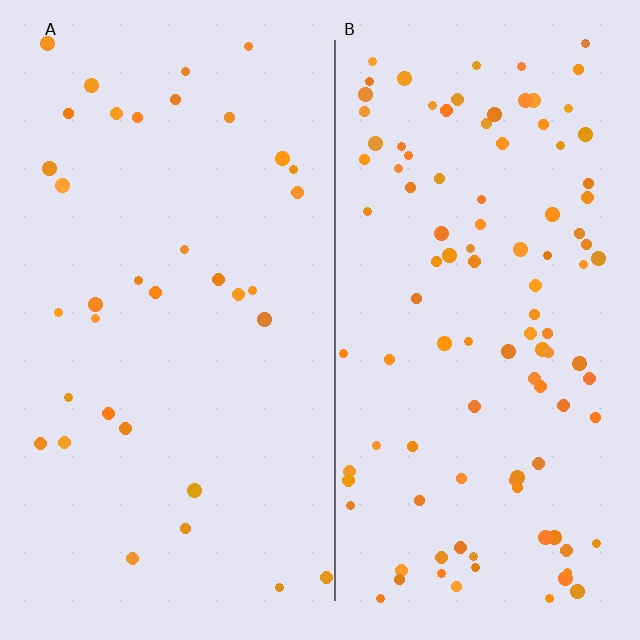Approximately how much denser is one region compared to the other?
Approximately 3.0× — region B over region A.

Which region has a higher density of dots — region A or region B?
B (the right).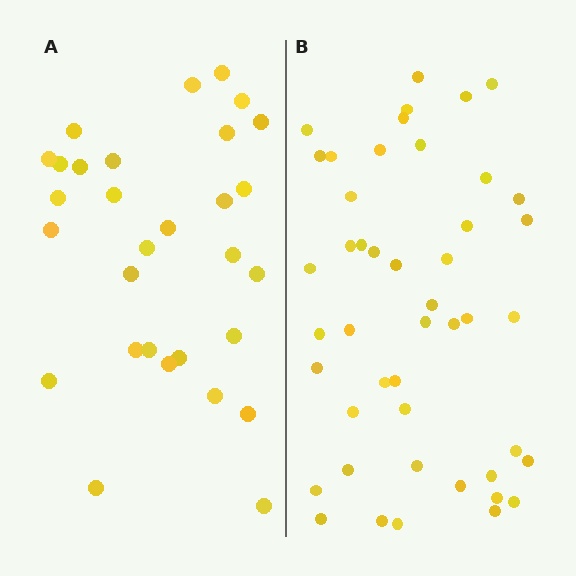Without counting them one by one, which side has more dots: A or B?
Region B (the right region) has more dots.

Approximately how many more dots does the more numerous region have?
Region B has approximately 15 more dots than region A.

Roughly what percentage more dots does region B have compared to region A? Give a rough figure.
About 55% more.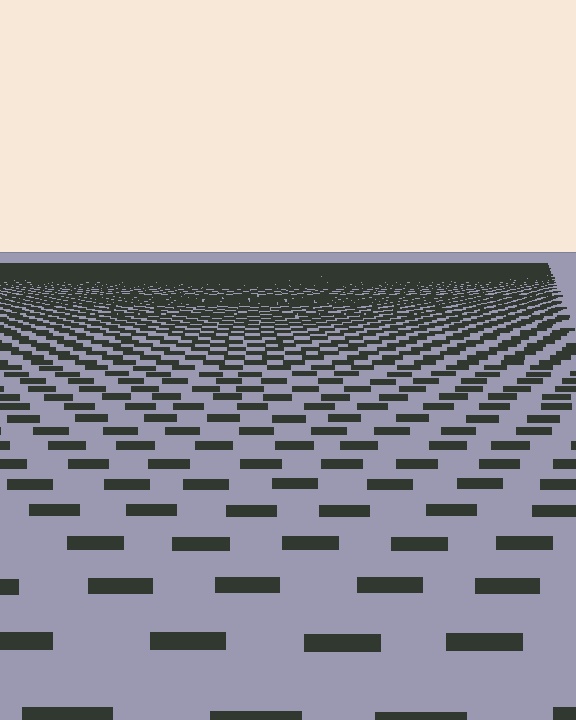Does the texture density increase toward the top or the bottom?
Density increases toward the top.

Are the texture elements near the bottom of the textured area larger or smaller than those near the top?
Larger. Near the bottom, elements are closer to the viewer and appear at a bigger on-screen size.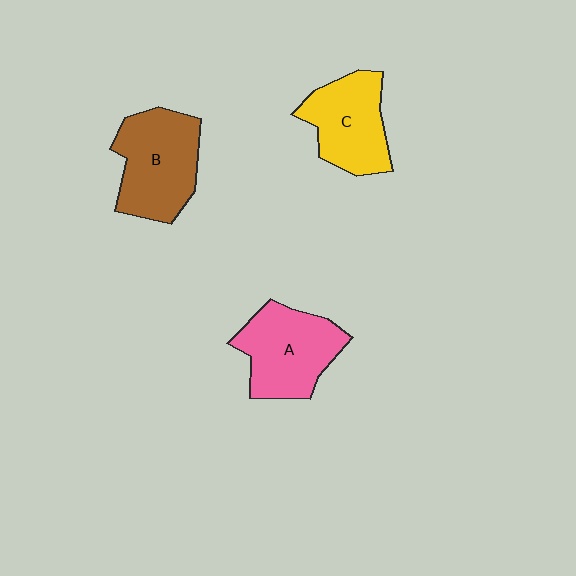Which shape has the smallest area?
Shape C (yellow).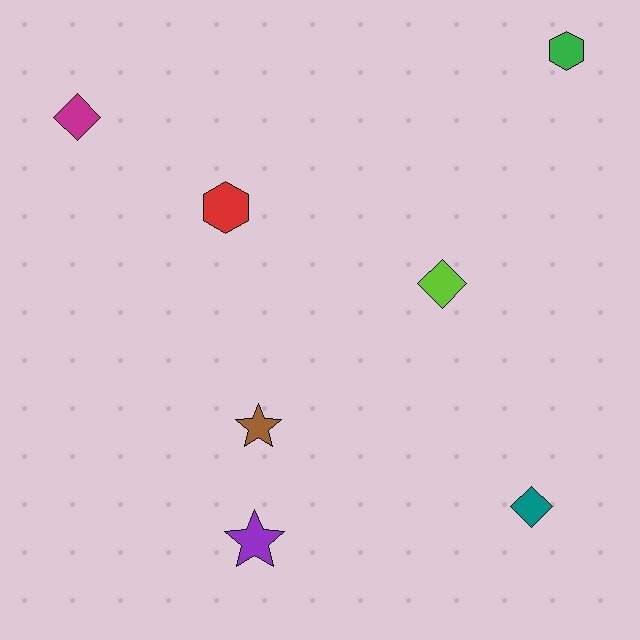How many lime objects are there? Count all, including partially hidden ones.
There is 1 lime object.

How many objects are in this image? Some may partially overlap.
There are 7 objects.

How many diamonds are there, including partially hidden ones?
There are 3 diamonds.